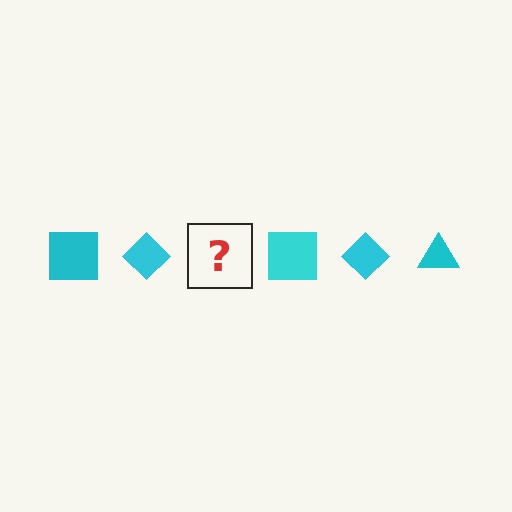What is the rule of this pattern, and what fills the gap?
The rule is that the pattern cycles through square, diamond, triangle shapes in cyan. The gap should be filled with a cyan triangle.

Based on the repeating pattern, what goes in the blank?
The blank should be a cyan triangle.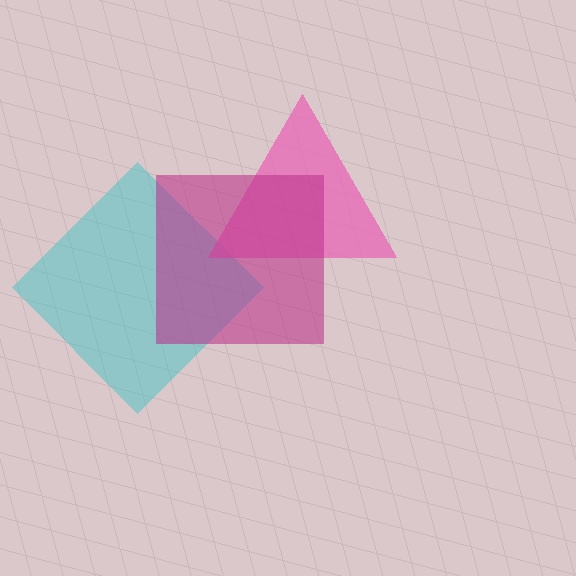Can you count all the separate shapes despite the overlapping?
Yes, there are 3 separate shapes.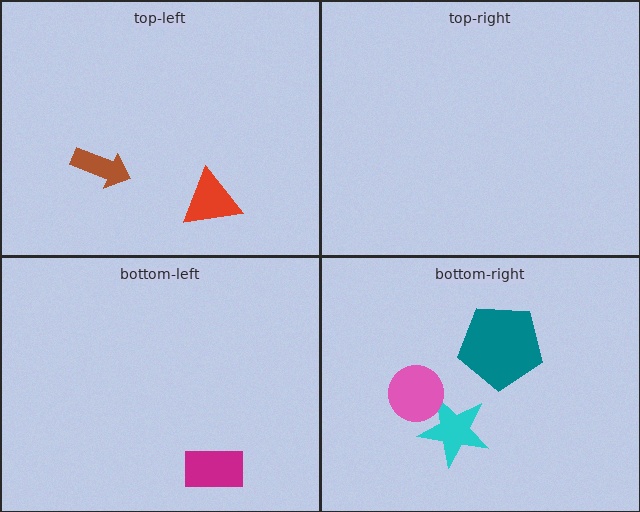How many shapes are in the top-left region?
2.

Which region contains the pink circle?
The bottom-right region.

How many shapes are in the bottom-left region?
1.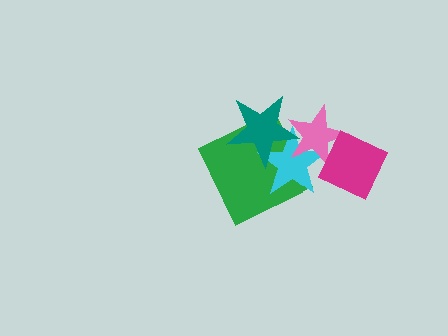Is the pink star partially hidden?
Yes, it is partially covered by another shape.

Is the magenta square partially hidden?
No, no other shape covers it.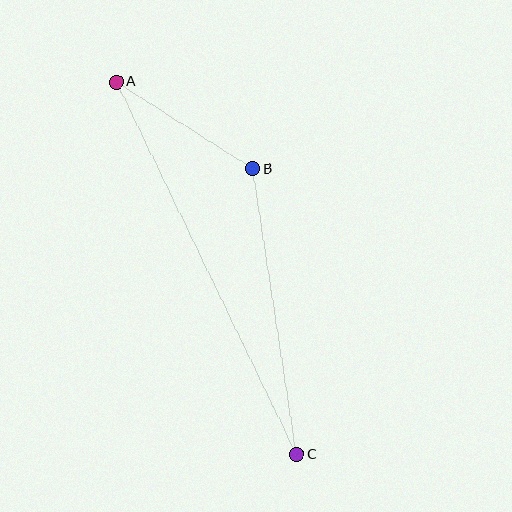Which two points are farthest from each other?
Points A and C are farthest from each other.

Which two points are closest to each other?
Points A and B are closest to each other.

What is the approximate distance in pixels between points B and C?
The distance between B and C is approximately 289 pixels.